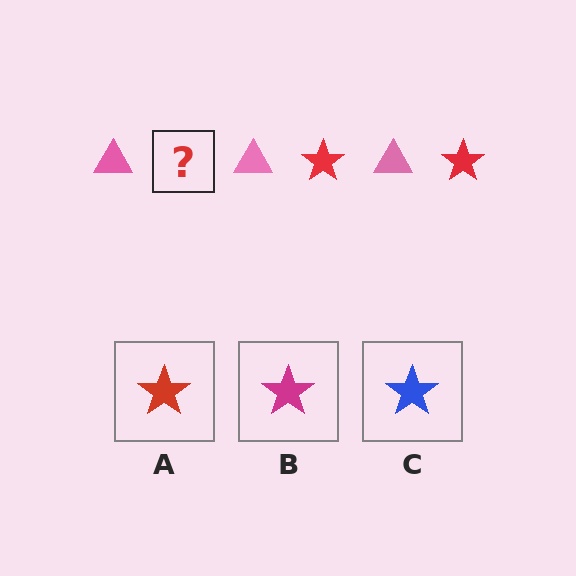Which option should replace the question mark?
Option A.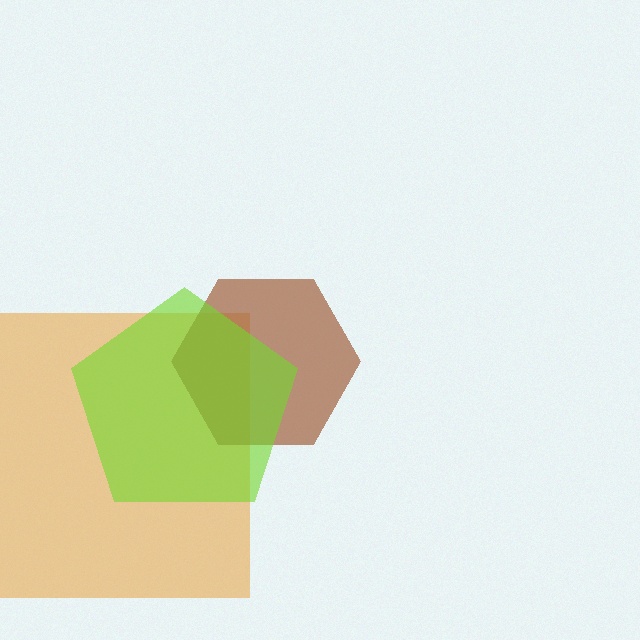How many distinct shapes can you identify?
There are 3 distinct shapes: an orange square, a brown hexagon, a lime pentagon.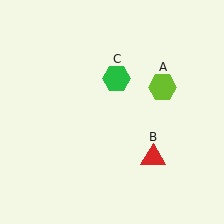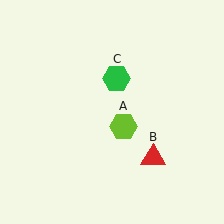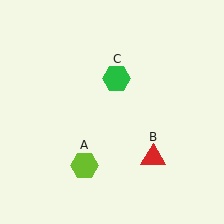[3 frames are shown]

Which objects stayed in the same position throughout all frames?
Red triangle (object B) and green hexagon (object C) remained stationary.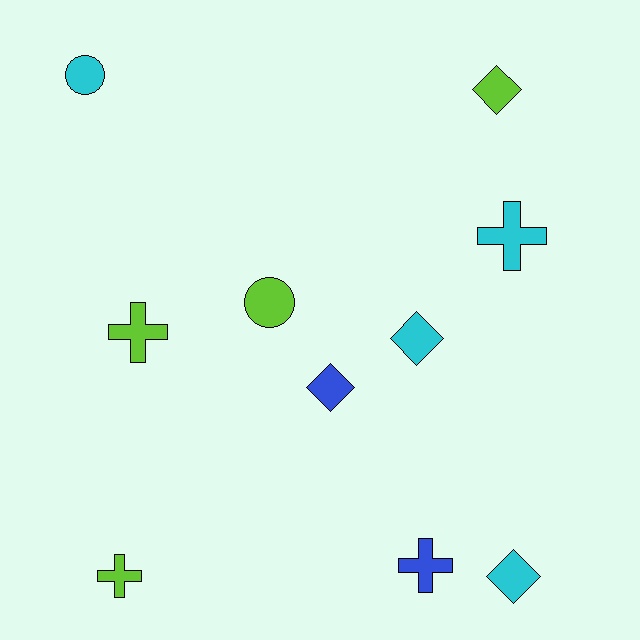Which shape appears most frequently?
Cross, with 4 objects.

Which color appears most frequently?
Cyan, with 4 objects.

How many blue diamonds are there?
There is 1 blue diamond.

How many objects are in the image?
There are 10 objects.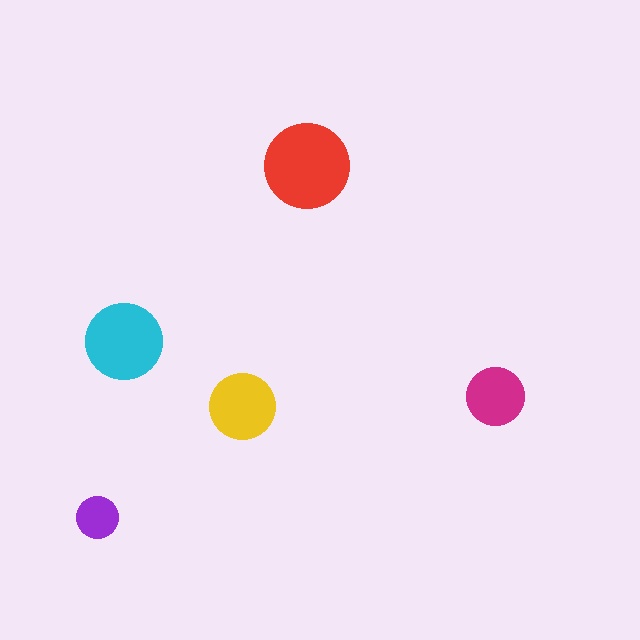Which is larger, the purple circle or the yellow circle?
The yellow one.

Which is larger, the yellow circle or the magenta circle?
The yellow one.